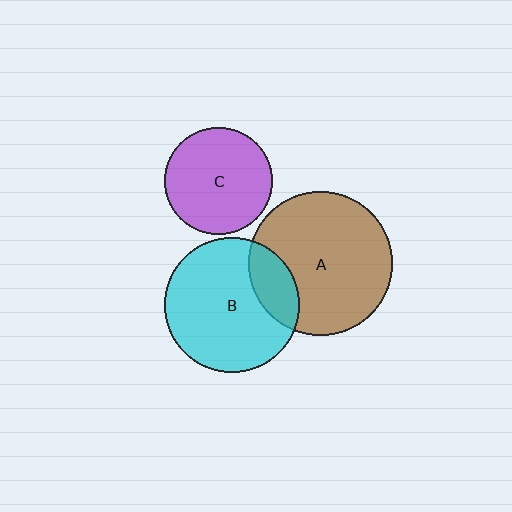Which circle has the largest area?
Circle A (brown).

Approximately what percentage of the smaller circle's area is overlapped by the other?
Approximately 20%.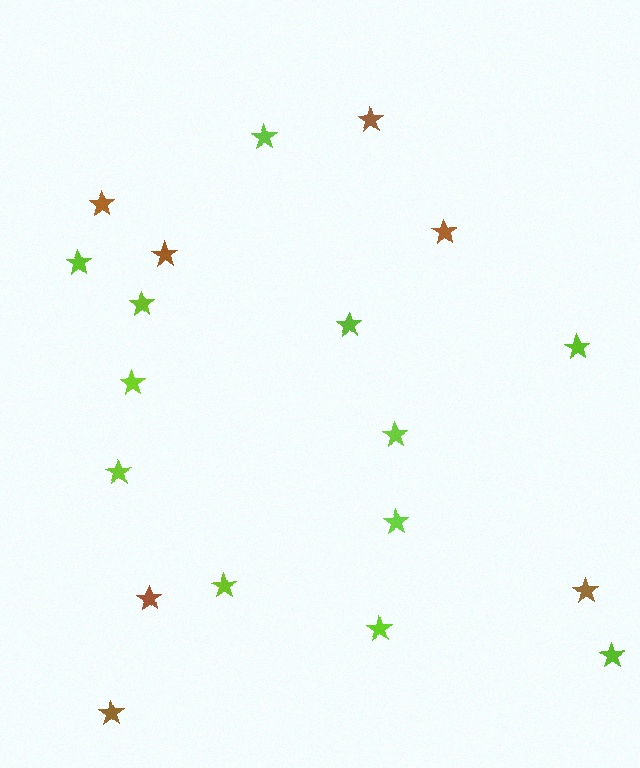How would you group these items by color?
There are 2 groups: one group of brown stars (7) and one group of lime stars (12).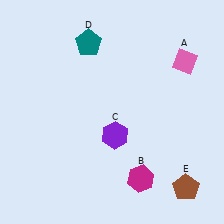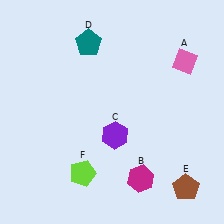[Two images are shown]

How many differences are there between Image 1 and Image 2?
There is 1 difference between the two images.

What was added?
A lime pentagon (F) was added in Image 2.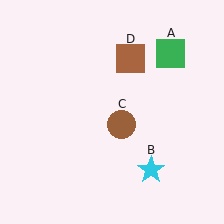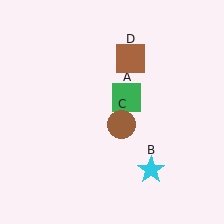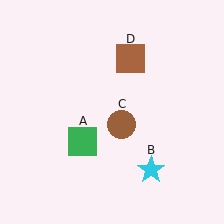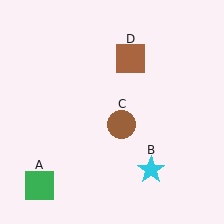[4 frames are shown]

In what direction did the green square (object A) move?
The green square (object A) moved down and to the left.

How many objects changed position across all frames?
1 object changed position: green square (object A).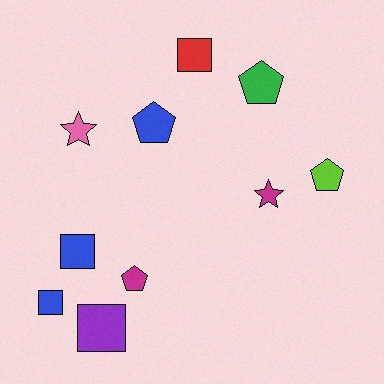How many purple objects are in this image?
There is 1 purple object.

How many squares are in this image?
There are 4 squares.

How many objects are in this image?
There are 10 objects.